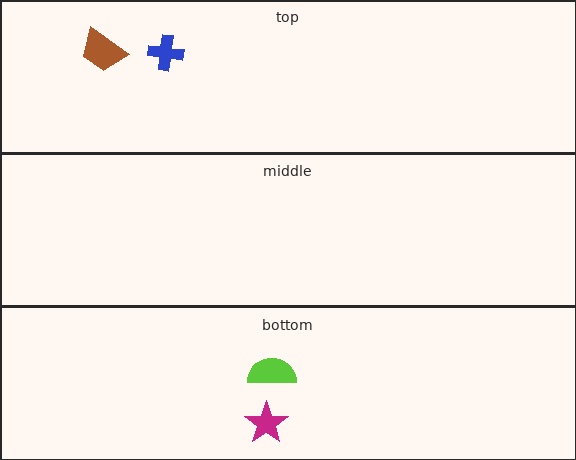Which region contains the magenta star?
The bottom region.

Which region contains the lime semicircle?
The bottom region.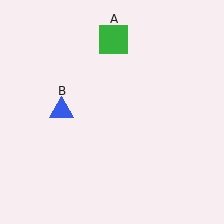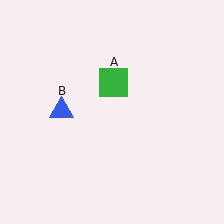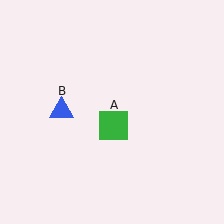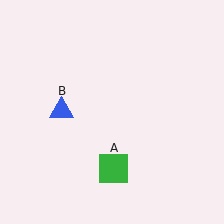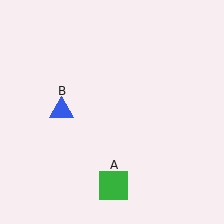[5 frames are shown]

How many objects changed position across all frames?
1 object changed position: green square (object A).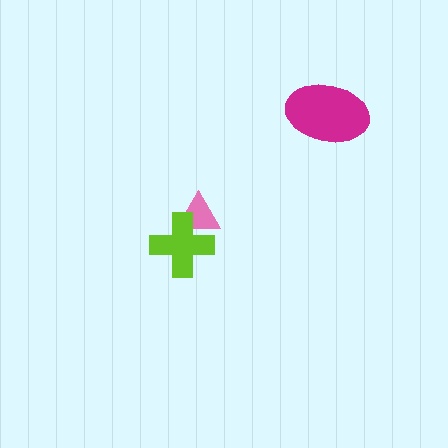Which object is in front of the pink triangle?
The lime cross is in front of the pink triangle.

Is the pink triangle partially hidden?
Yes, it is partially covered by another shape.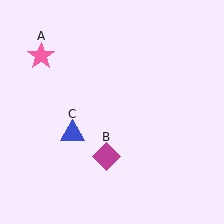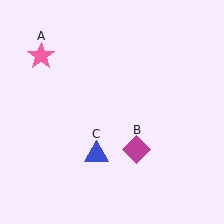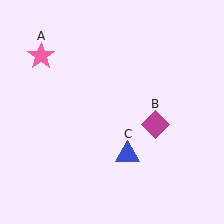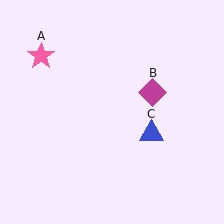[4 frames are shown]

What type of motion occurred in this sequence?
The magenta diamond (object B), blue triangle (object C) rotated counterclockwise around the center of the scene.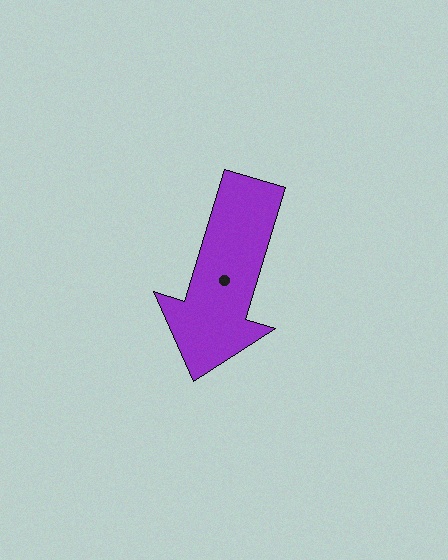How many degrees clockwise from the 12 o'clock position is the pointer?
Approximately 197 degrees.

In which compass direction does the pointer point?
South.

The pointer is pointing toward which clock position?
Roughly 7 o'clock.